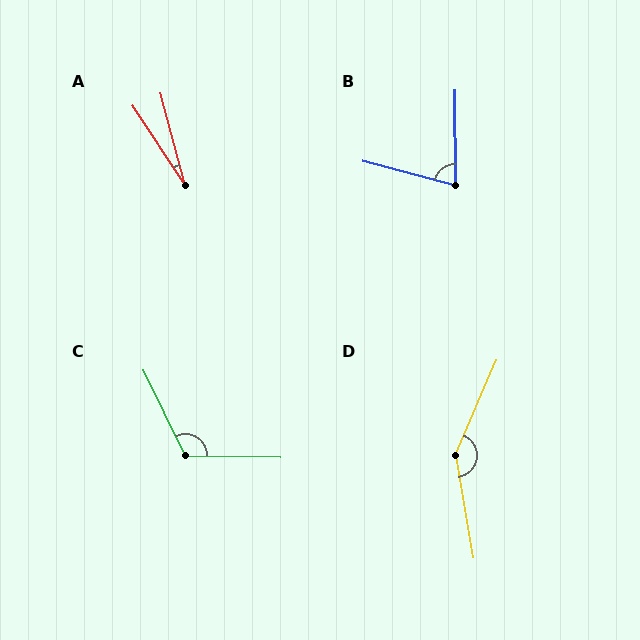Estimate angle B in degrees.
Approximately 75 degrees.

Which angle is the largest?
D, at approximately 147 degrees.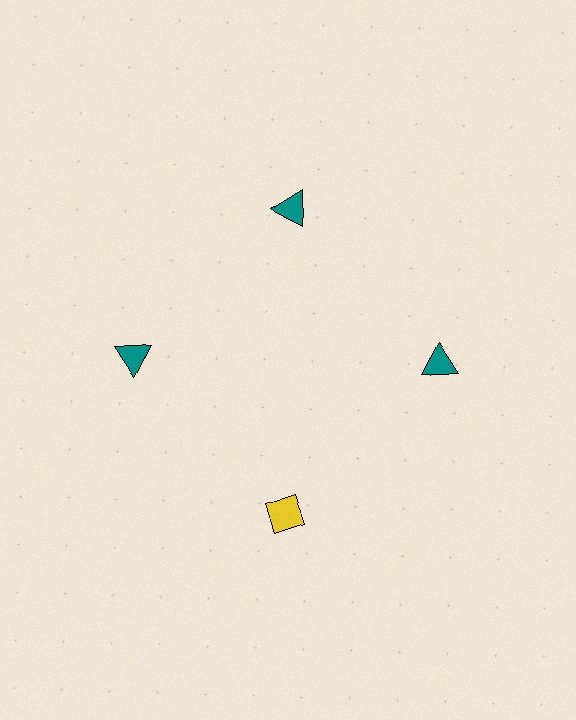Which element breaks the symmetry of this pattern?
The yellow diamond at roughly the 6 o'clock position breaks the symmetry. All other shapes are teal triangles.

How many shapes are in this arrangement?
There are 4 shapes arranged in a ring pattern.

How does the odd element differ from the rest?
It differs in both color (yellow instead of teal) and shape (diamond instead of triangle).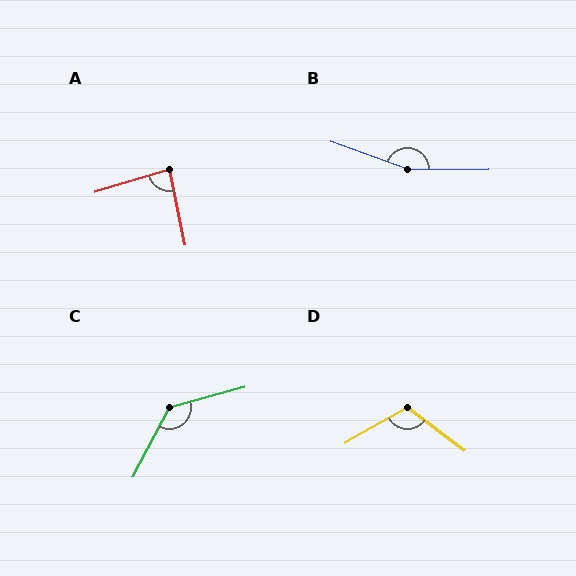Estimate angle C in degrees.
Approximately 133 degrees.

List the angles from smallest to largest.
A (85°), D (113°), C (133°), B (160°).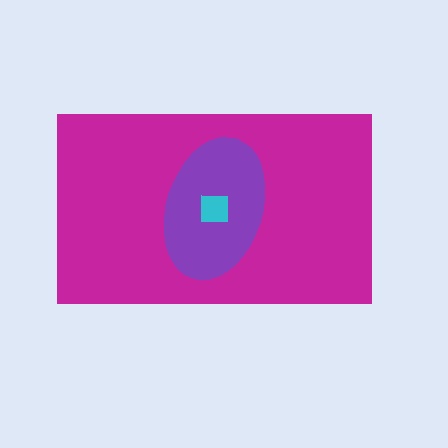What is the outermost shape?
The magenta rectangle.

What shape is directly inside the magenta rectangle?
The purple ellipse.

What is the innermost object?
The cyan square.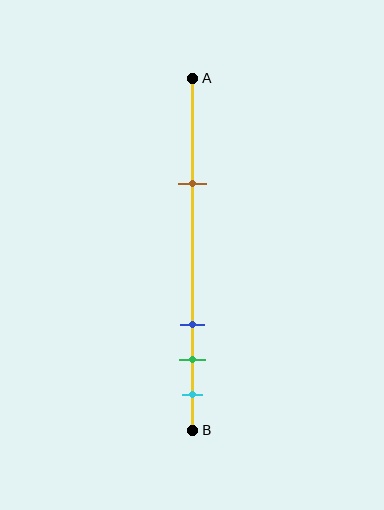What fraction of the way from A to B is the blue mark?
The blue mark is approximately 70% (0.7) of the way from A to B.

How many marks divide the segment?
There are 4 marks dividing the segment.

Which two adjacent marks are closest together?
The green and cyan marks are the closest adjacent pair.